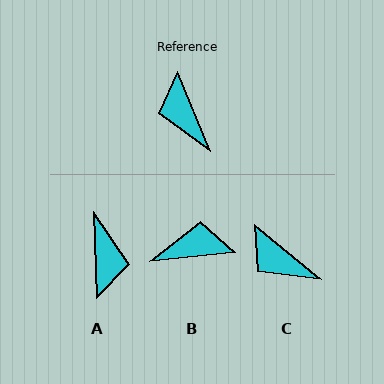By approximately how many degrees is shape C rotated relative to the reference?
Approximately 28 degrees counter-clockwise.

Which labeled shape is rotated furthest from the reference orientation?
A, about 159 degrees away.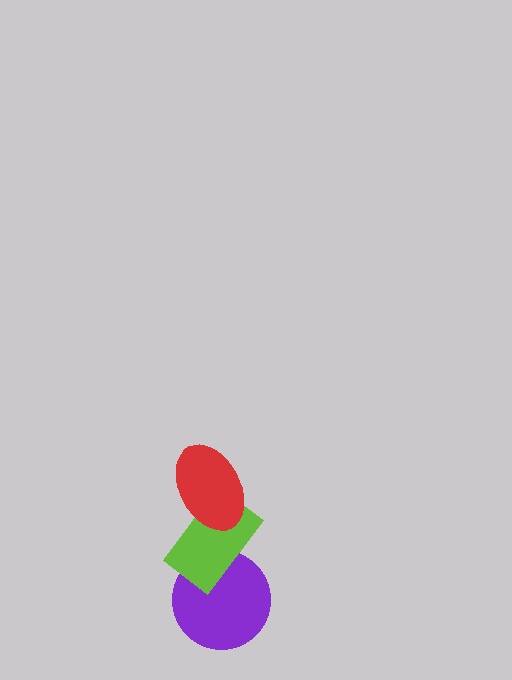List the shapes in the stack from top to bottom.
From top to bottom: the red ellipse, the lime rectangle, the purple circle.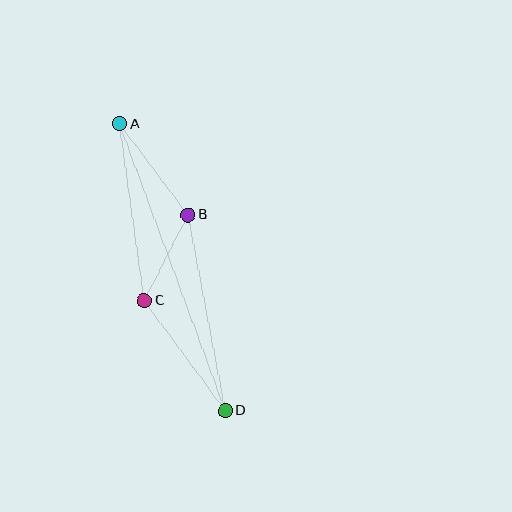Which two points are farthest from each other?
Points A and D are farthest from each other.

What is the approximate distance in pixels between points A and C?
The distance between A and C is approximately 179 pixels.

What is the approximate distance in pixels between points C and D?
The distance between C and D is approximately 137 pixels.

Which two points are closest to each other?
Points B and C are closest to each other.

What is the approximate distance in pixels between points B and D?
The distance between B and D is approximately 199 pixels.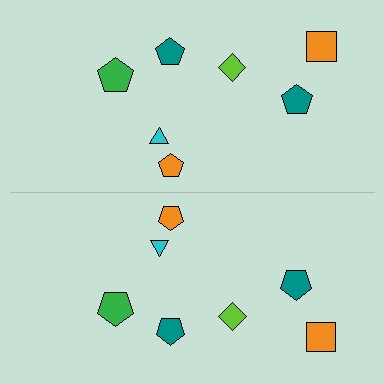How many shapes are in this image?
There are 14 shapes in this image.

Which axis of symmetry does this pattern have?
The pattern has a horizontal axis of symmetry running through the center of the image.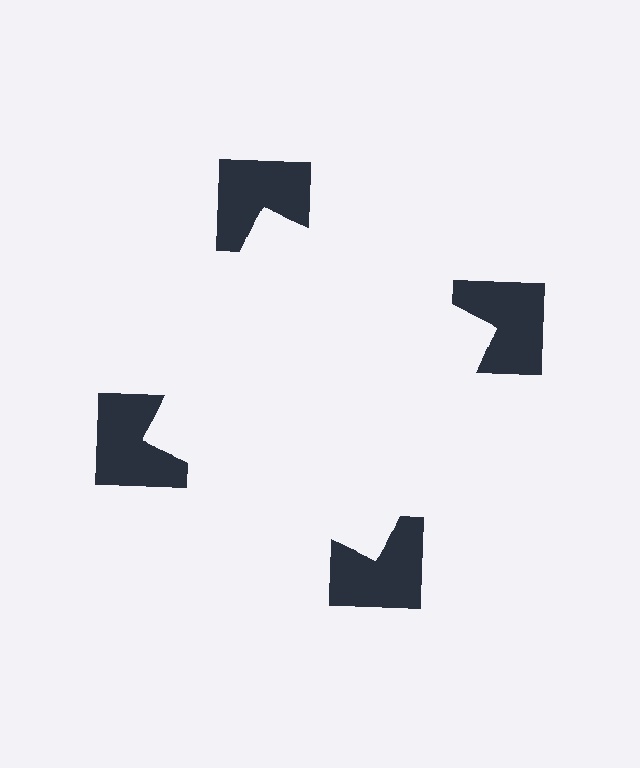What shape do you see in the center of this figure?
An illusory square — its edges are inferred from the aligned wedge cuts in the notched squares, not physically drawn.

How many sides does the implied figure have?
4 sides.